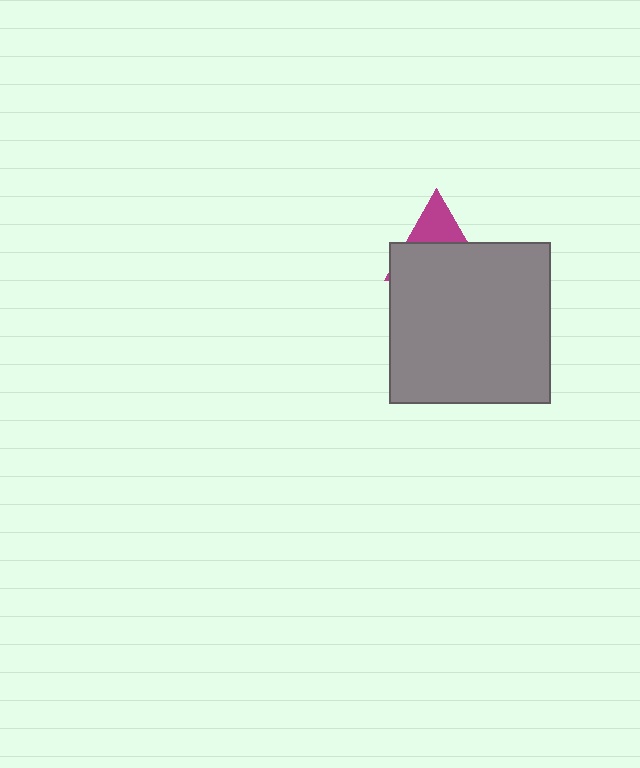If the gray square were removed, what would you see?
You would see the complete magenta triangle.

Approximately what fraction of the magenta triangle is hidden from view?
Roughly 66% of the magenta triangle is hidden behind the gray square.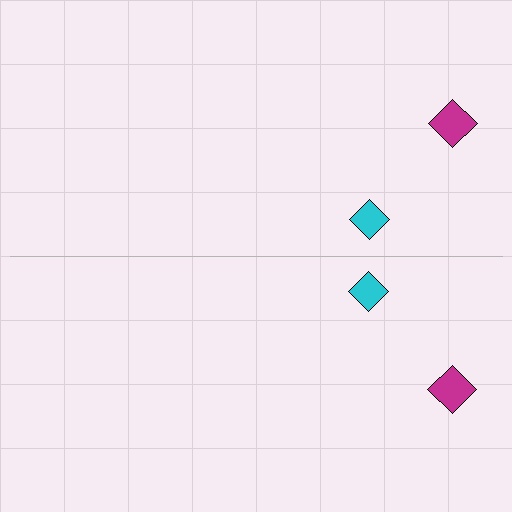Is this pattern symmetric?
Yes, this pattern has bilateral (reflection) symmetry.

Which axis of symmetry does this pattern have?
The pattern has a horizontal axis of symmetry running through the center of the image.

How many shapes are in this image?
There are 4 shapes in this image.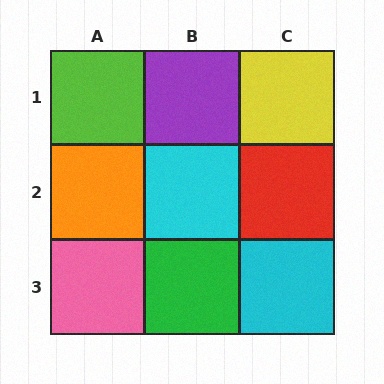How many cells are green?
1 cell is green.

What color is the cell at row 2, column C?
Red.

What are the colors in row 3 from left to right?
Pink, green, cyan.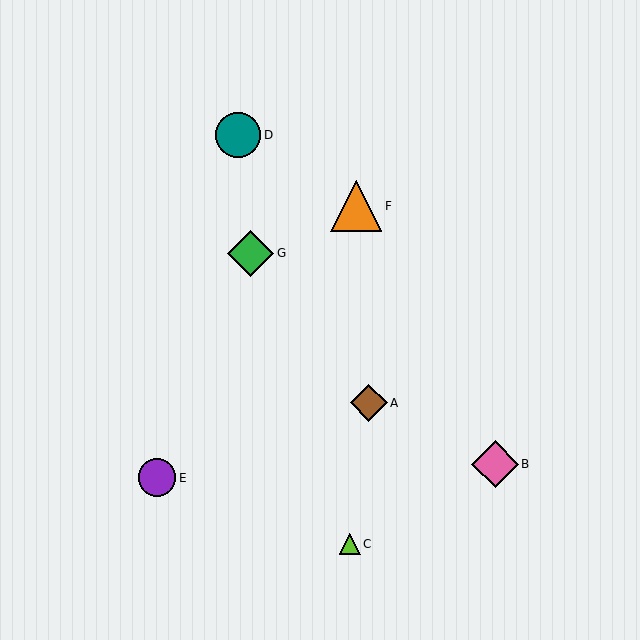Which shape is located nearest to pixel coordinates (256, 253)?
The green diamond (labeled G) at (251, 253) is nearest to that location.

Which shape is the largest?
The orange triangle (labeled F) is the largest.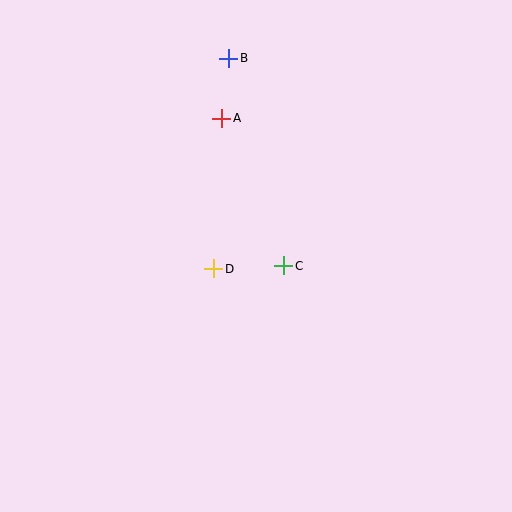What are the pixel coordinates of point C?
Point C is at (284, 266).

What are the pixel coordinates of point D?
Point D is at (214, 269).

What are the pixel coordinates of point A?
Point A is at (222, 118).